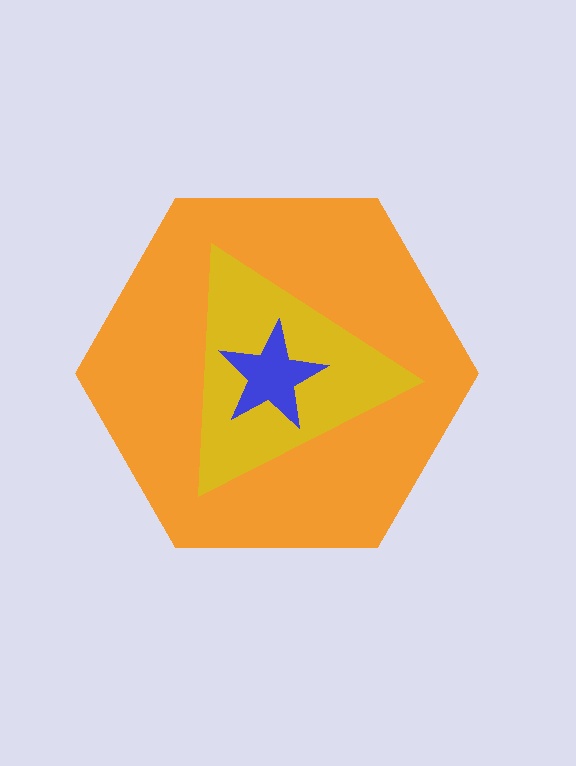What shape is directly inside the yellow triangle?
The blue star.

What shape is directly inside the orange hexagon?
The yellow triangle.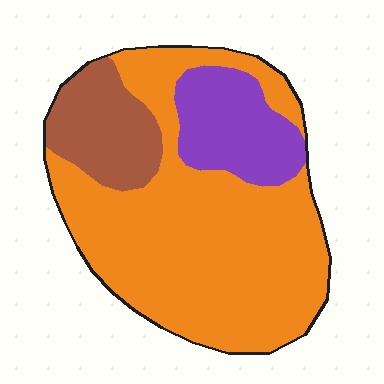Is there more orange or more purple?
Orange.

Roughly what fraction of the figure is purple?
Purple covers around 15% of the figure.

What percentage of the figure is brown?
Brown covers about 15% of the figure.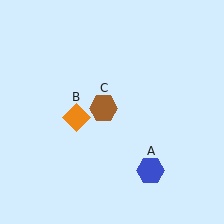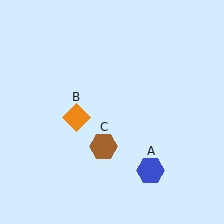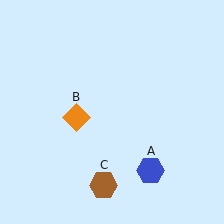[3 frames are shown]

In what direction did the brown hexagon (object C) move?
The brown hexagon (object C) moved down.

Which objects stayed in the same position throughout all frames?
Blue hexagon (object A) and orange diamond (object B) remained stationary.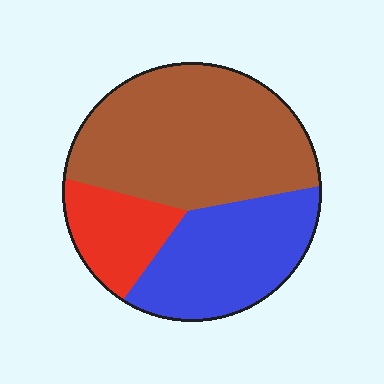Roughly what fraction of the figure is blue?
Blue covers about 30% of the figure.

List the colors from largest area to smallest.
From largest to smallest: brown, blue, red.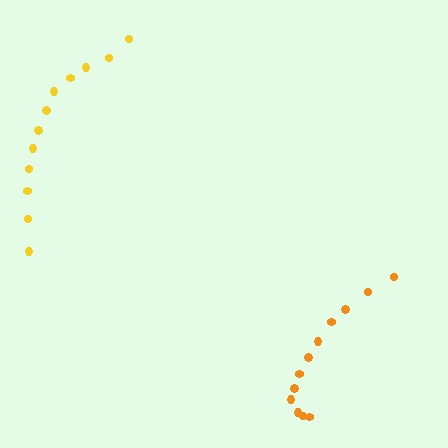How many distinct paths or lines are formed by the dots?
There are 2 distinct paths.